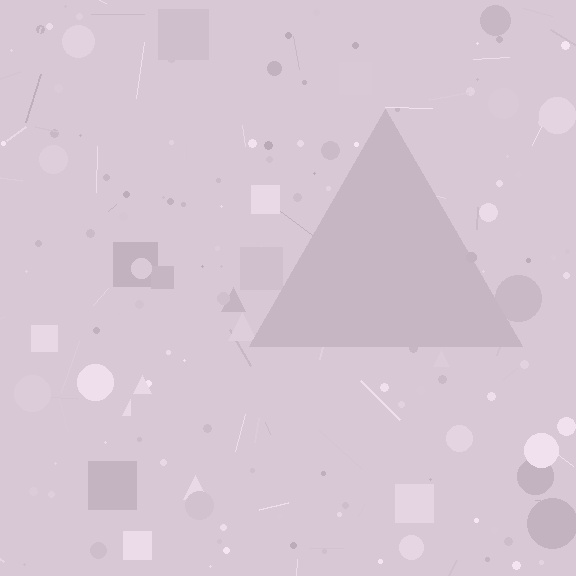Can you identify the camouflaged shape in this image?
The camouflaged shape is a triangle.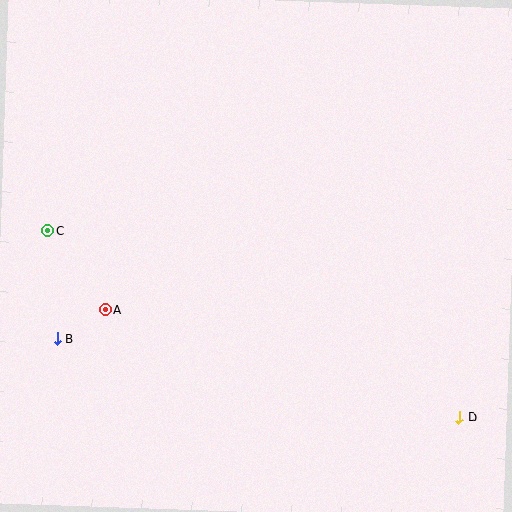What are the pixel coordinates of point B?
Point B is at (58, 339).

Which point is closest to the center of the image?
Point A at (105, 310) is closest to the center.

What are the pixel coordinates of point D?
Point D is at (459, 417).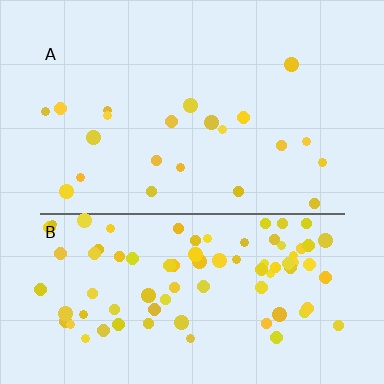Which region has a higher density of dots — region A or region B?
B (the bottom).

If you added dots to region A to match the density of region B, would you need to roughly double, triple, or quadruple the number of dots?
Approximately quadruple.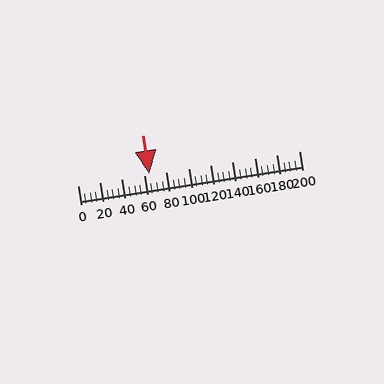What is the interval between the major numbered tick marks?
The major tick marks are spaced 20 units apart.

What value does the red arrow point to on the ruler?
The red arrow points to approximately 65.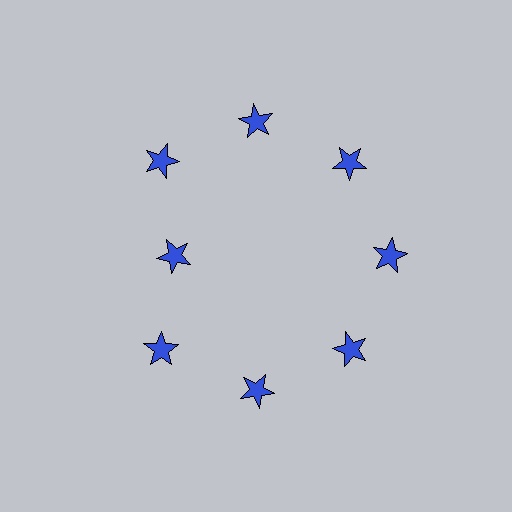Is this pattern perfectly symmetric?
No. The 8 blue stars are arranged in a ring, but one element near the 9 o'clock position is pulled inward toward the center, breaking the 8-fold rotational symmetry.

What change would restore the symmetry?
The symmetry would be restored by moving it outward, back onto the ring so that all 8 stars sit at equal angles and equal distance from the center.